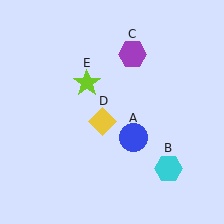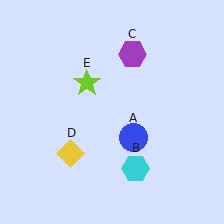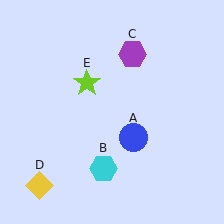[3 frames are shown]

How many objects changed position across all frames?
2 objects changed position: cyan hexagon (object B), yellow diamond (object D).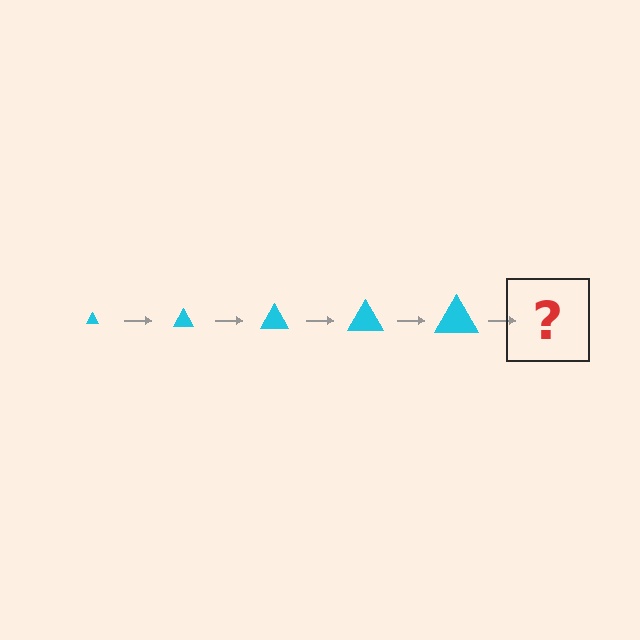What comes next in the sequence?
The next element should be a cyan triangle, larger than the previous one.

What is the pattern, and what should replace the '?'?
The pattern is that the triangle gets progressively larger each step. The '?' should be a cyan triangle, larger than the previous one.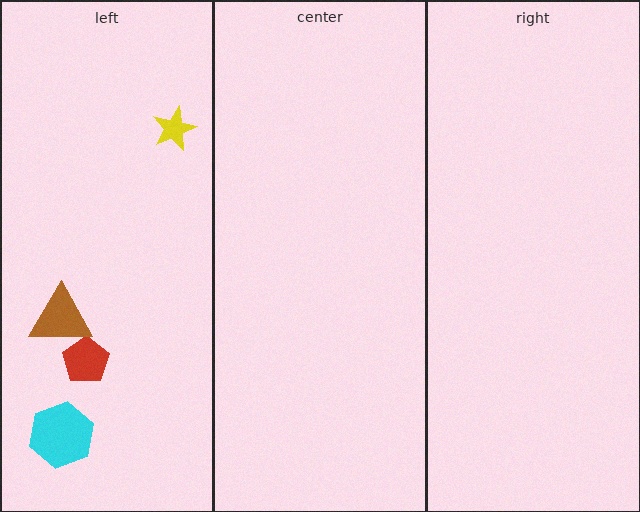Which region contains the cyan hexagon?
The left region.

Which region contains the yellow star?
The left region.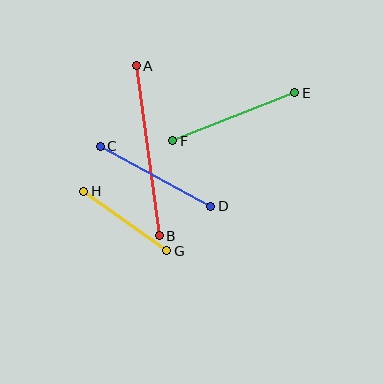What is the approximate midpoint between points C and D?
The midpoint is at approximately (155, 176) pixels.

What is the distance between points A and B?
The distance is approximately 172 pixels.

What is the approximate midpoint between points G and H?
The midpoint is at approximately (125, 221) pixels.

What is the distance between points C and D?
The distance is approximately 126 pixels.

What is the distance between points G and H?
The distance is approximately 102 pixels.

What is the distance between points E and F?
The distance is approximately 131 pixels.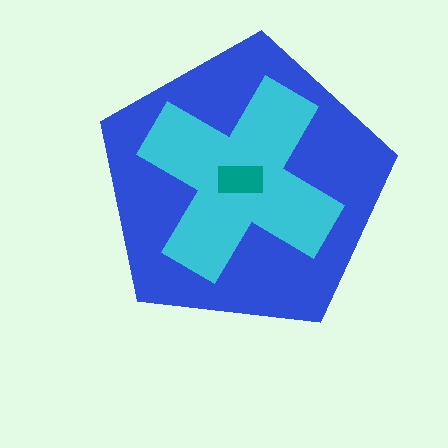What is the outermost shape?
The blue pentagon.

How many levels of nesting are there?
3.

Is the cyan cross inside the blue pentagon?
Yes.